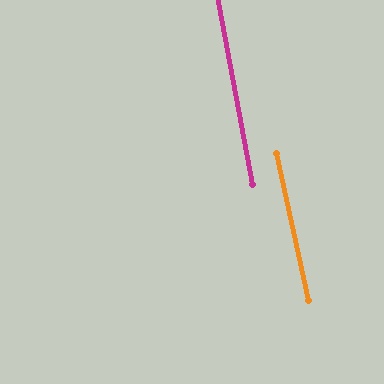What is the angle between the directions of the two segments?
Approximately 2 degrees.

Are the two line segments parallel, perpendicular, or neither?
Parallel — their directions differ by only 1.7°.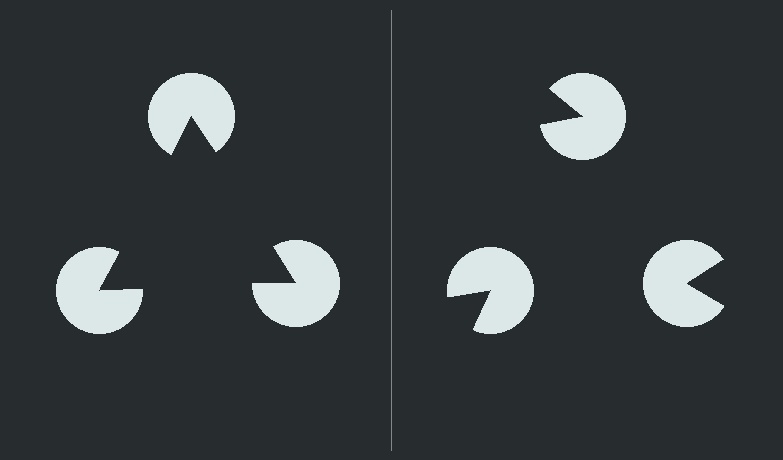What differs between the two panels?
The pac-man discs are positioned identically on both sides; only the wedge orientations differ. On the left they align to a triangle; on the right they are misaligned.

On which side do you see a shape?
An illusory triangle appears on the left side. On the right side the wedge cuts are rotated, so no coherent shape forms.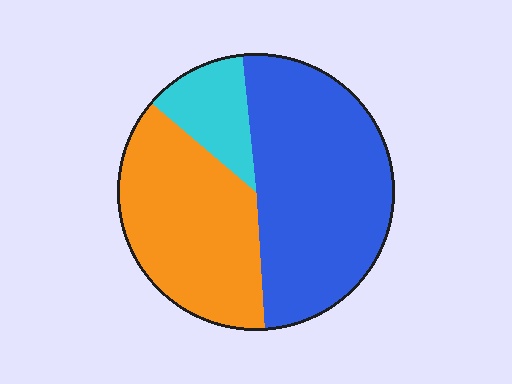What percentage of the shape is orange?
Orange covers around 35% of the shape.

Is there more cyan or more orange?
Orange.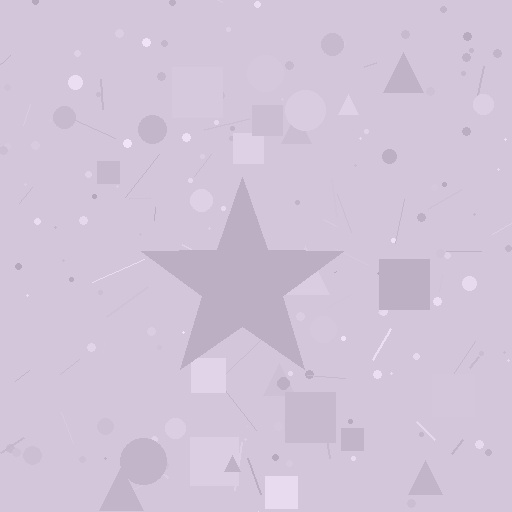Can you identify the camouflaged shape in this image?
The camouflaged shape is a star.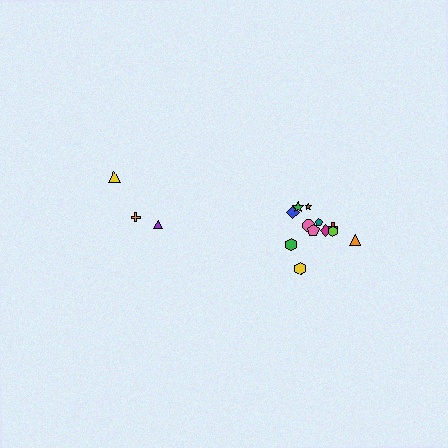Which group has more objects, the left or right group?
The right group.